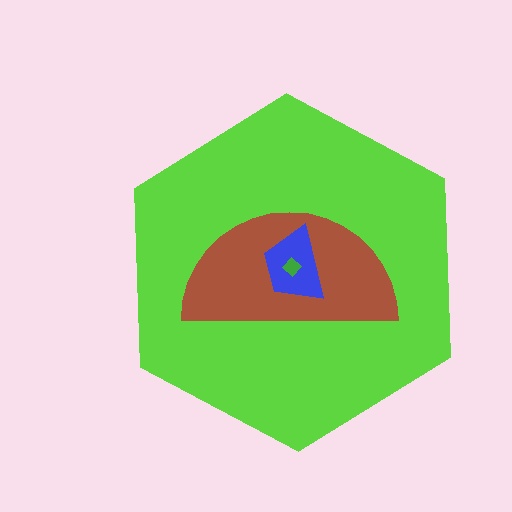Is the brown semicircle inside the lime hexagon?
Yes.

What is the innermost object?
The green diamond.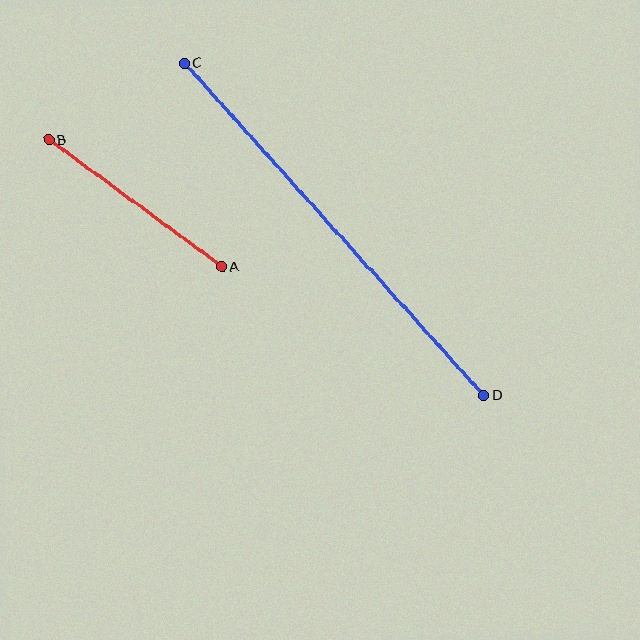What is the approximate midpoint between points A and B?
The midpoint is at approximately (135, 203) pixels.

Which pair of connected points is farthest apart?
Points C and D are farthest apart.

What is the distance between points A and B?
The distance is approximately 215 pixels.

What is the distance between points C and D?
The distance is approximately 448 pixels.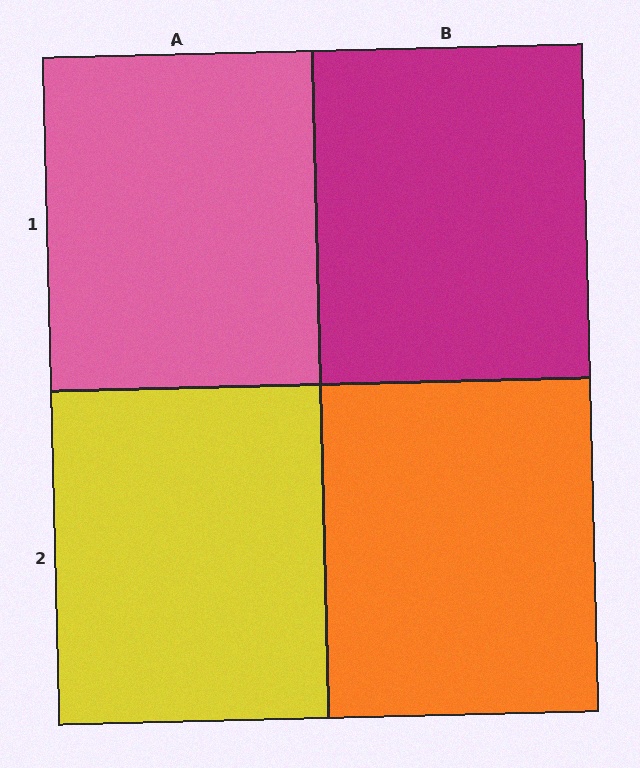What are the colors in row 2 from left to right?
Yellow, orange.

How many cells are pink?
1 cell is pink.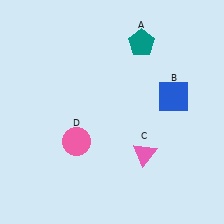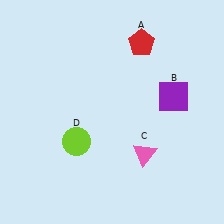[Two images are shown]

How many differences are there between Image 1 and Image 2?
There are 3 differences between the two images.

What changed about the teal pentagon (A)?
In Image 1, A is teal. In Image 2, it changed to red.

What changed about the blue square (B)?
In Image 1, B is blue. In Image 2, it changed to purple.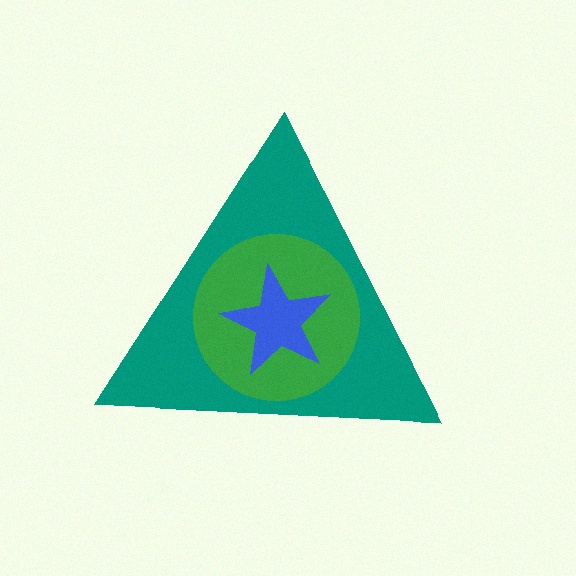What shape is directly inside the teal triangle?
The green circle.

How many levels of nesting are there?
3.